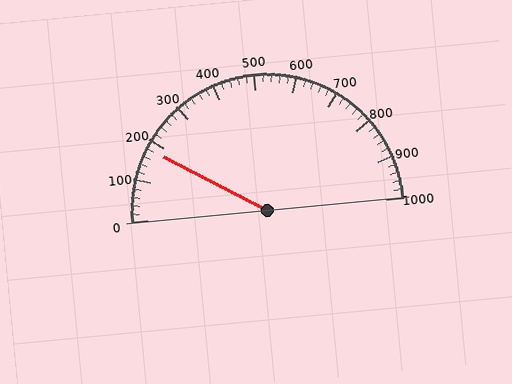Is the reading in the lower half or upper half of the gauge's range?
The reading is in the lower half of the range (0 to 1000).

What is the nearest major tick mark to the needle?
The nearest major tick mark is 200.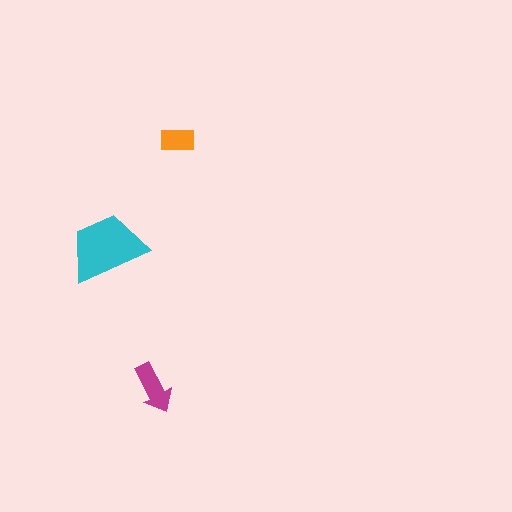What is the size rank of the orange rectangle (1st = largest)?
3rd.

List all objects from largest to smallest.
The cyan trapezoid, the magenta arrow, the orange rectangle.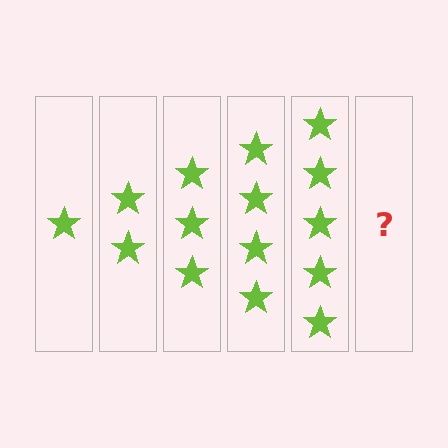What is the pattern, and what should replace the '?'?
The pattern is that each step adds one more star. The '?' should be 6 stars.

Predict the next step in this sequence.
The next step is 6 stars.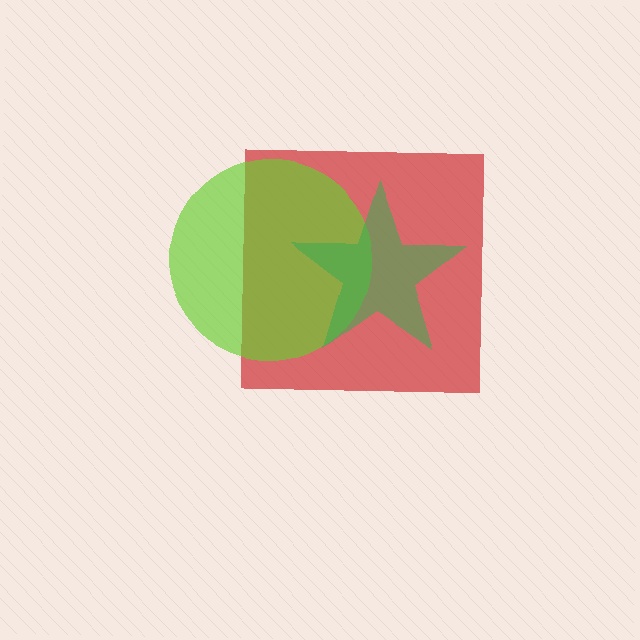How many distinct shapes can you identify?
There are 3 distinct shapes: a red square, a lime circle, a green star.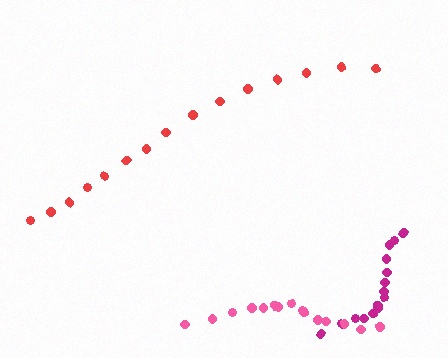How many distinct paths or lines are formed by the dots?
There are 3 distinct paths.